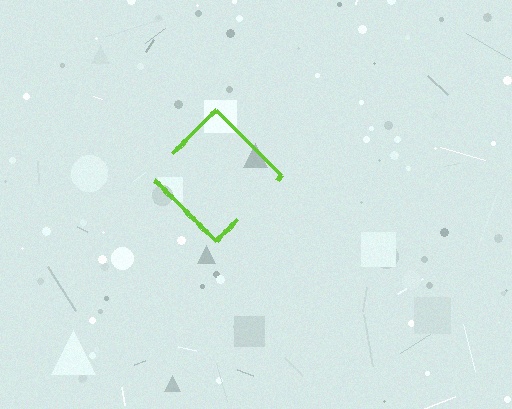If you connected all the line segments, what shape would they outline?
They would outline a diamond.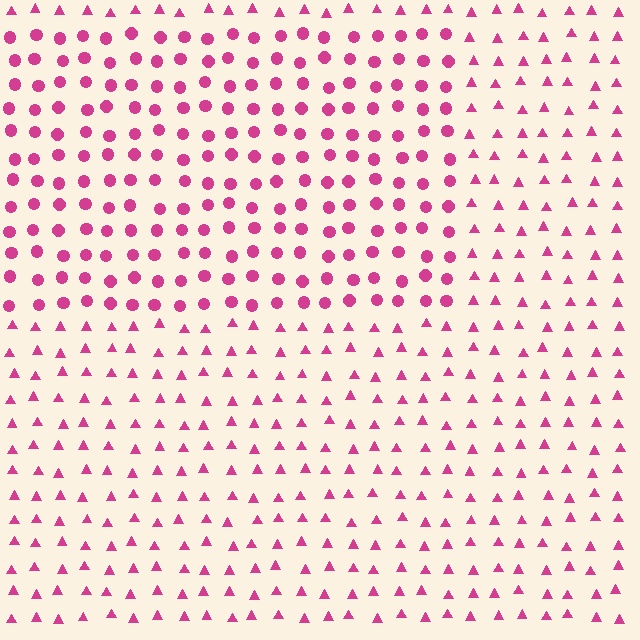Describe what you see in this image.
The image is filled with small magenta elements arranged in a uniform grid. A rectangle-shaped region contains circles, while the surrounding area contains triangles. The boundary is defined purely by the change in element shape.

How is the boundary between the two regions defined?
The boundary is defined by a change in element shape: circles inside vs. triangles outside. All elements share the same color and spacing.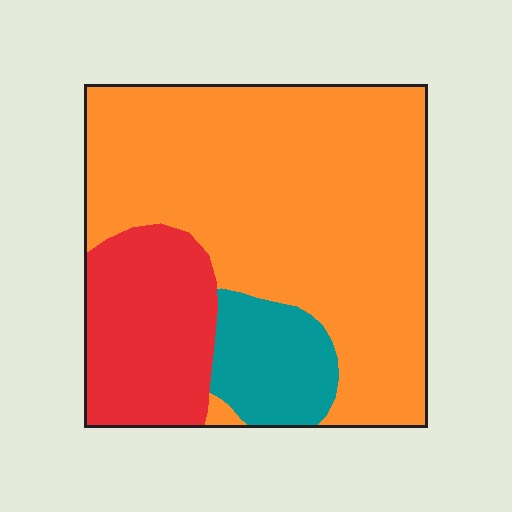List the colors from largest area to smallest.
From largest to smallest: orange, red, teal.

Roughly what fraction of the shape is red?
Red takes up between a sixth and a third of the shape.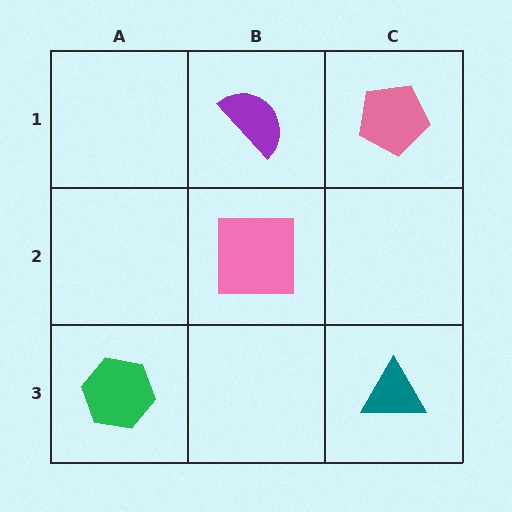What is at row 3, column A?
A green hexagon.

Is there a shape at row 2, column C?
No, that cell is empty.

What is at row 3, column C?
A teal triangle.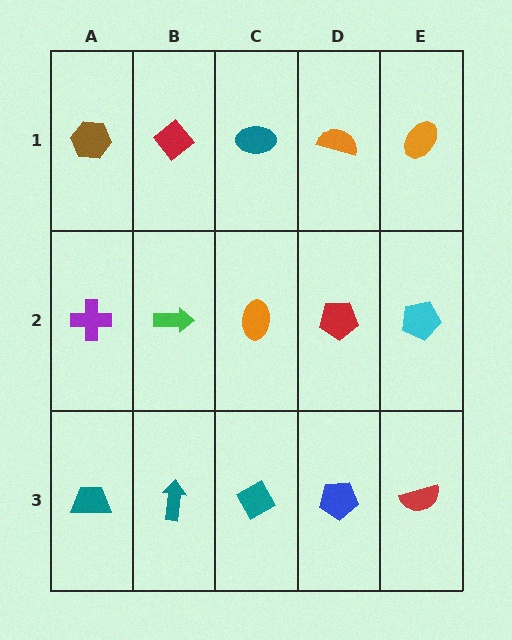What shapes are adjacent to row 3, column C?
An orange ellipse (row 2, column C), a teal arrow (row 3, column B), a blue pentagon (row 3, column D).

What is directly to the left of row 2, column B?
A purple cross.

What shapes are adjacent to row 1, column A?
A purple cross (row 2, column A), a red diamond (row 1, column B).